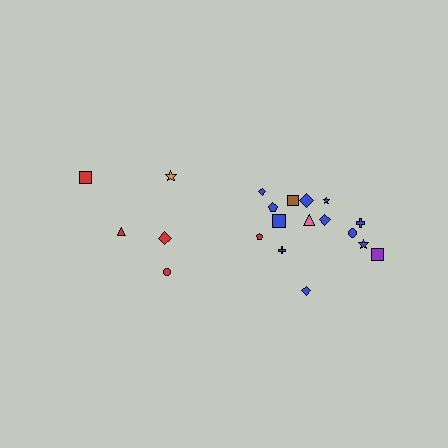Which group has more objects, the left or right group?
The right group.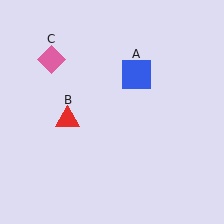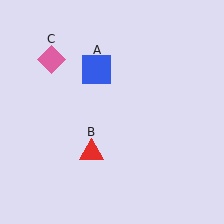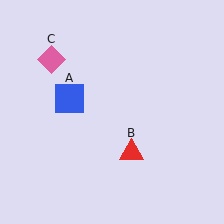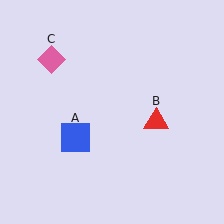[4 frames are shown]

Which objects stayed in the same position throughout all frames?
Pink diamond (object C) remained stationary.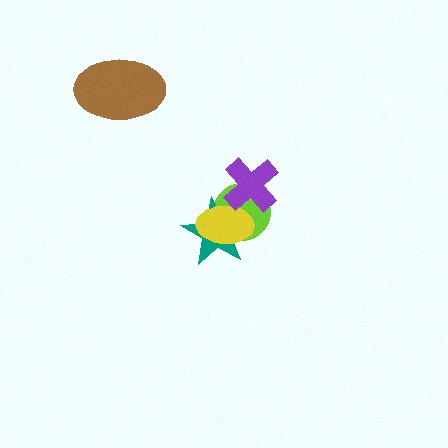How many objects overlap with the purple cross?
2 objects overlap with the purple cross.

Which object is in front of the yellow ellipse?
The purple cross is in front of the yellow ellipse.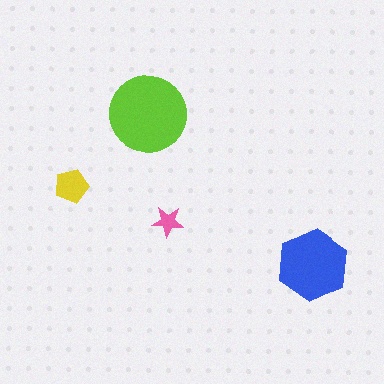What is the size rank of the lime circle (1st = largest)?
1st.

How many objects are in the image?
There are 4 objects in the image.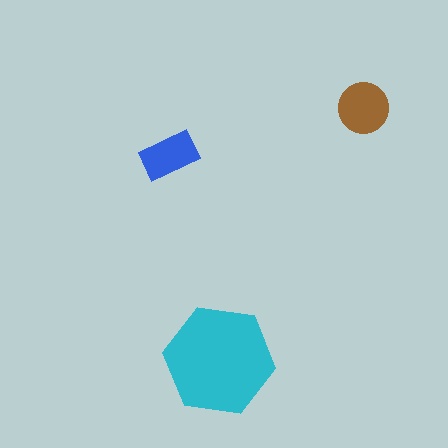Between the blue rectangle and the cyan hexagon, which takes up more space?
The cyan hexagon.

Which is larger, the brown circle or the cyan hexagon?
The cyan hexagon.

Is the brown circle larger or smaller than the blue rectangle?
Larger.